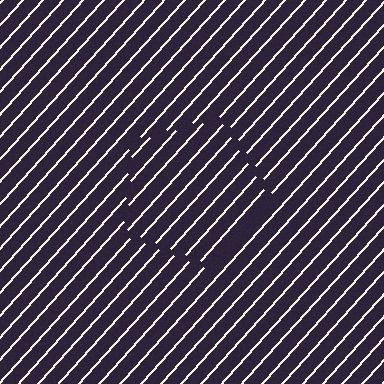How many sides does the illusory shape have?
5 sides — the line-ends trace a pentagon.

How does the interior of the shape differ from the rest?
The interior of the shape contains the same grating, shifted by half a period — the contour is defined by the phase discontinuity where line-ends from the inner and outer gratings abut.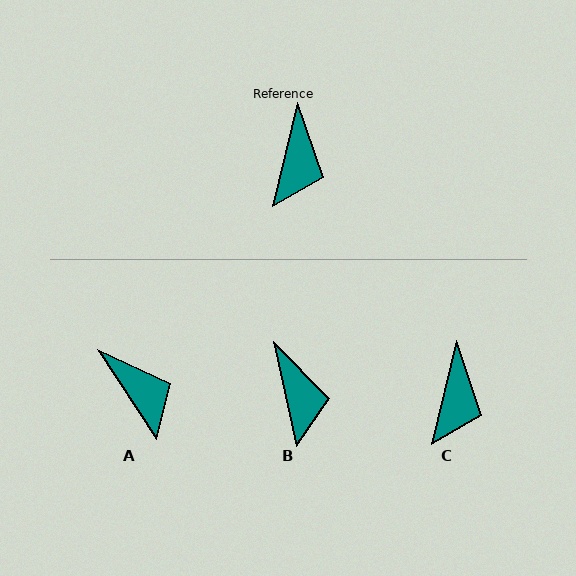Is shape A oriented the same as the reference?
No, it is off by about 46 degrees.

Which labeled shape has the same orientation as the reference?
C.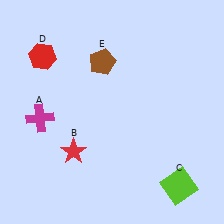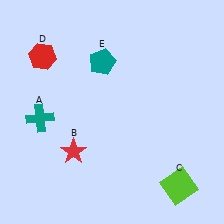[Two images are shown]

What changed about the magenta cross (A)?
In Image 1, A is magenta. In Image 2, it changed to teal.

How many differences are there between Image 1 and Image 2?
There are 2 differences between the two images.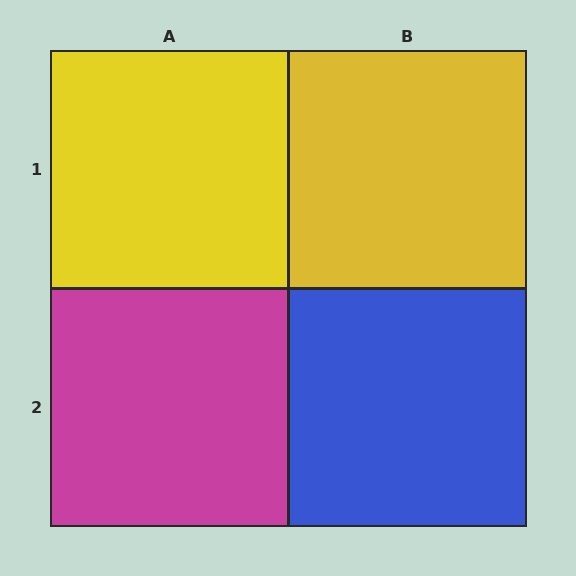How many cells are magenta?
1 cell is magenta.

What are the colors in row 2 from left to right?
Magenta, blue.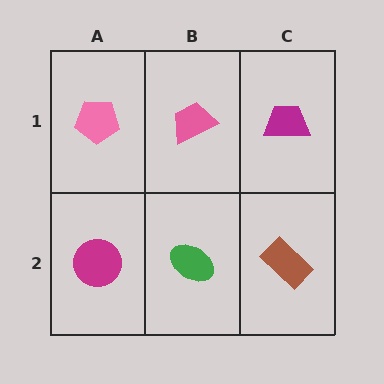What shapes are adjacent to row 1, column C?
A brown rectangle (row 2, column C), a pink trapezoid (row 1, column B).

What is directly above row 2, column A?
A pink pentagon.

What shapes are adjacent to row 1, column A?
A magenta circle (row 2, column A), a pink trapezoid (row 1, column B).